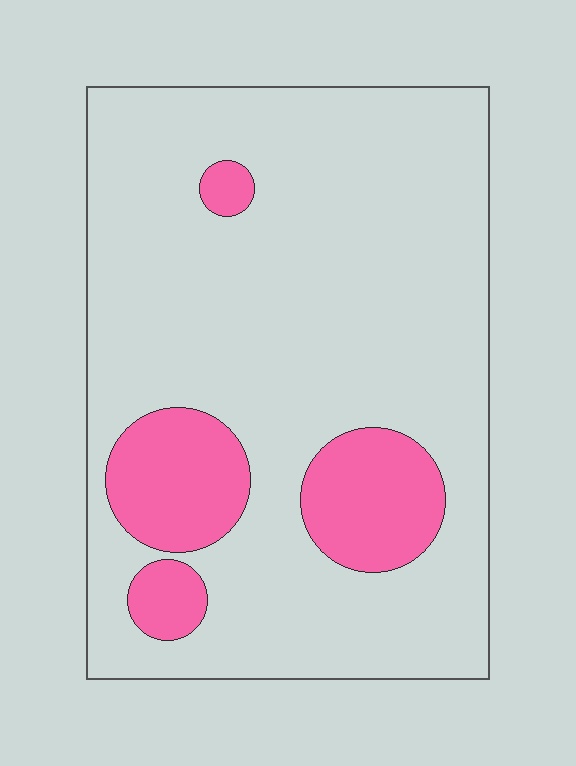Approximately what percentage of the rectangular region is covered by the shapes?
Approximately 15%.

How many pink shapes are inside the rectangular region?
4.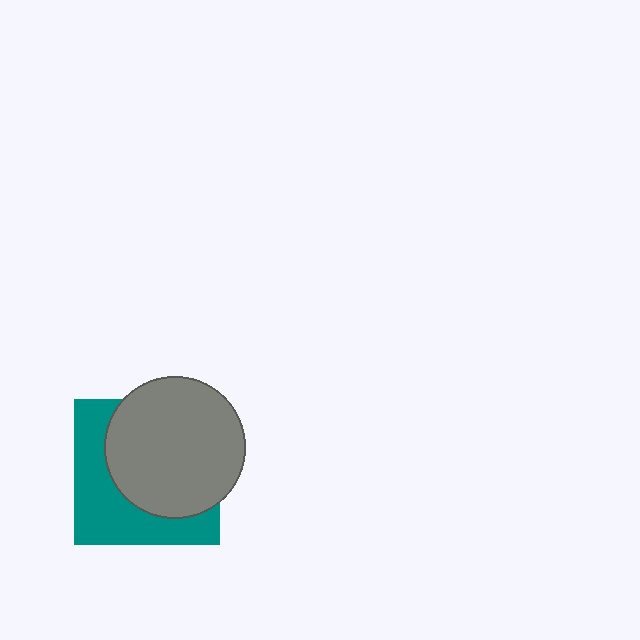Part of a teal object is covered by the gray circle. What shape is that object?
It is a square.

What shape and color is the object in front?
The object in front is a gray circle.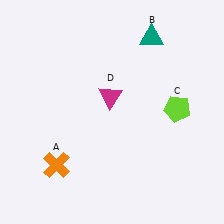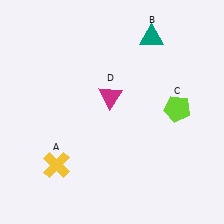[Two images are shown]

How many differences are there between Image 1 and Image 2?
There is 1 difference between the two images.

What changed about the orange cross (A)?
In Image 1, A is orange. In Image 2, it changed to yellow.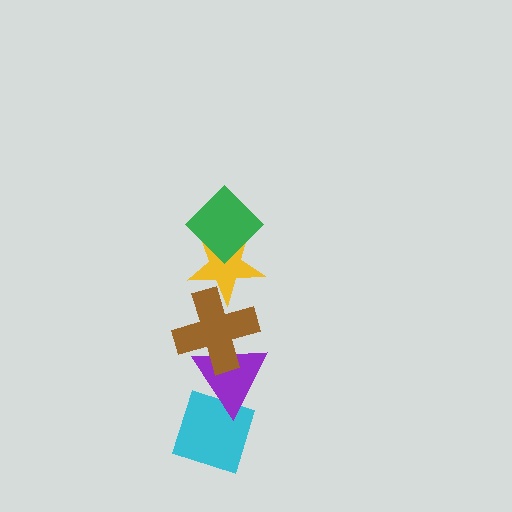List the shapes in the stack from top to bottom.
From top to bottom: the green diamond, the yellow star, the brown cross, the purple triangle, the cyan diamond.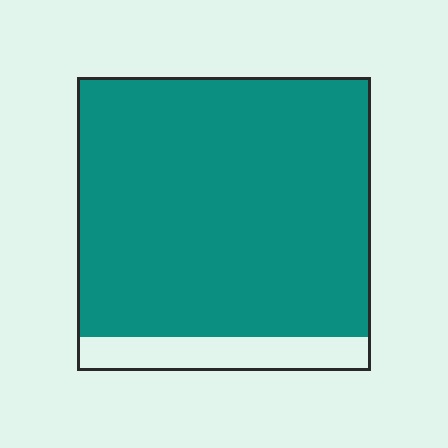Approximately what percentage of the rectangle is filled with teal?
Approximately 90%.